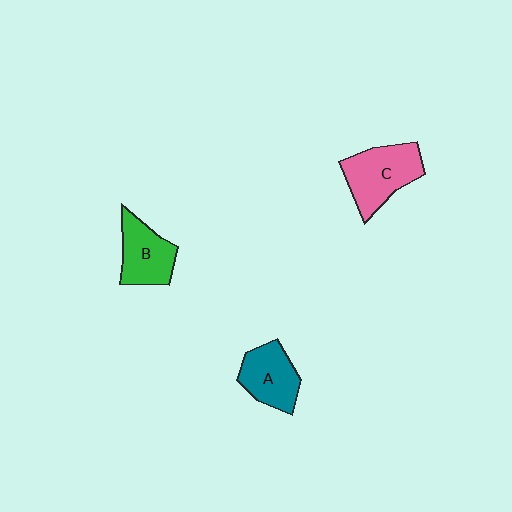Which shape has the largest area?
Shape C (pink).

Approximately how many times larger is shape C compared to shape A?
Approximately 1.3 times.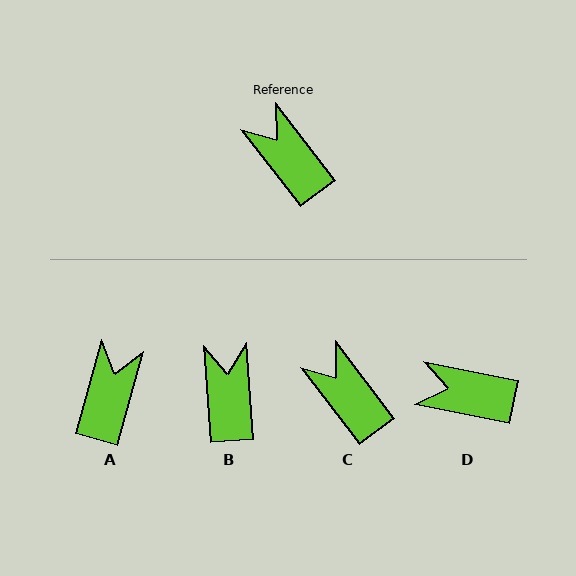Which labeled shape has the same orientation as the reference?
C.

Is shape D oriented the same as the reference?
No, it is off by about 41 degrees.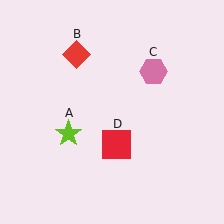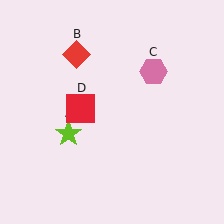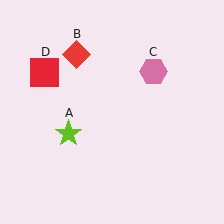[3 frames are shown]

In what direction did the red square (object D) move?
The red square (object D) moved up and to the left.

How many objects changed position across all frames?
1 object changed position: red square (object D).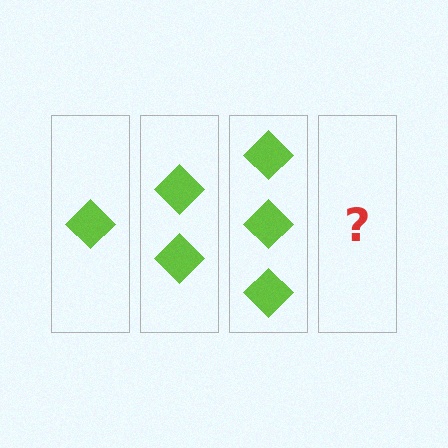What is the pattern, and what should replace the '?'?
The pattern is that each step adds one more diamond. The '?' should be 4 diamonds.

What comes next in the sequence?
The next element should be 4 diamonds.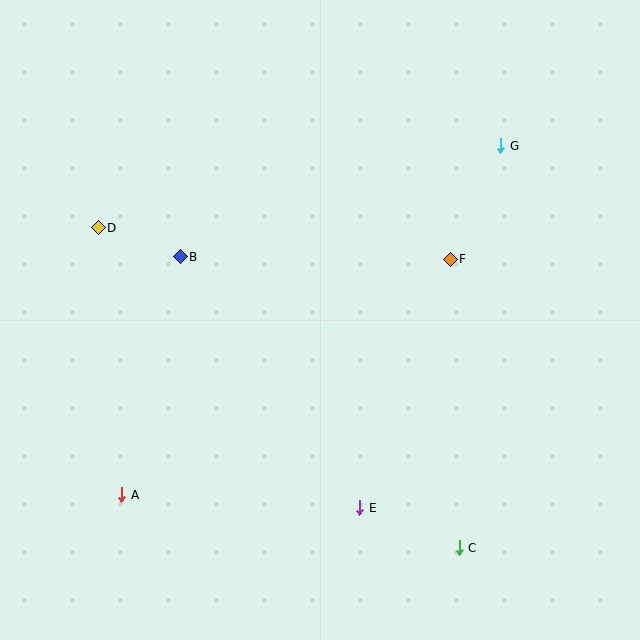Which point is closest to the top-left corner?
Point D is closest to the top-left corner.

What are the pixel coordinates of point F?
Point F is at (450, 259).